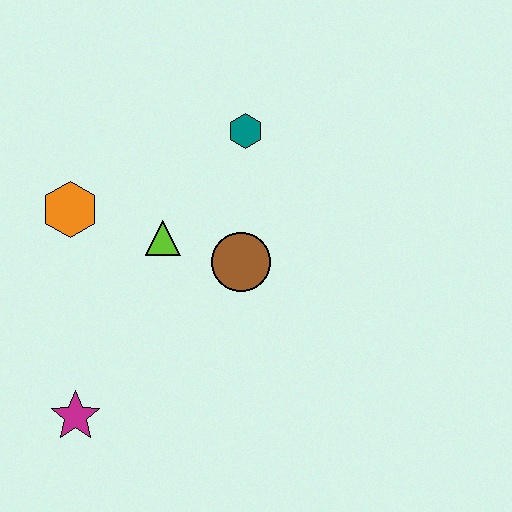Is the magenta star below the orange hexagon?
Yes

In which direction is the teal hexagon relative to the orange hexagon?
The teal hexagon is to the right of the orange hexagon.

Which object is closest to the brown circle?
The lime triangle is closest to the brown circle.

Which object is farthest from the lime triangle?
The magenta star is farthest from the lime triangle.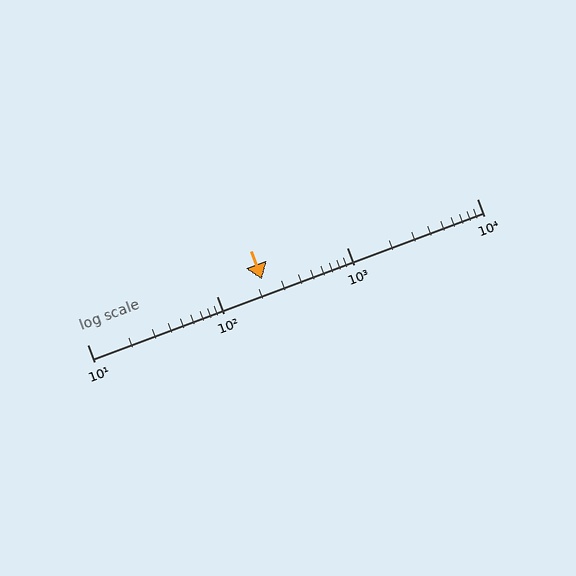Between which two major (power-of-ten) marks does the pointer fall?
The pointer is between 100 and 1000.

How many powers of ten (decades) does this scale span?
The scale spans 3 decades, from 10 to 10000.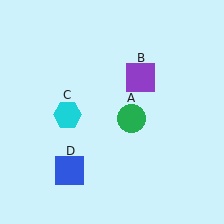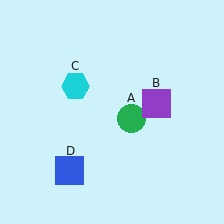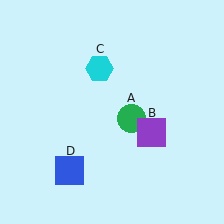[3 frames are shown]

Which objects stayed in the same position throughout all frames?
Green circle (object A) and blue square (object D) remained stationary.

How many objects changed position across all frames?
2 objects changed position: purple square (object B), cyan hexagon (object C).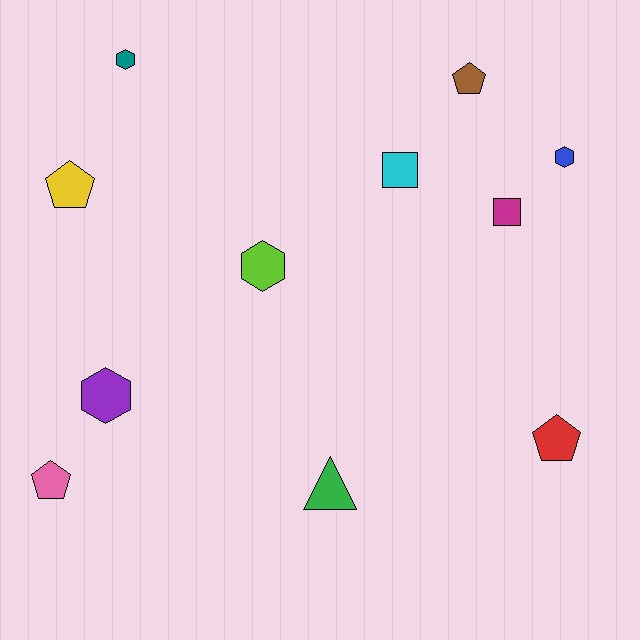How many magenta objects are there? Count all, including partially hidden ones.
There is 1 magenta object.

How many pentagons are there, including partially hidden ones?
There are 4 pentagons.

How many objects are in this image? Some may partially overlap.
There are 11 objects.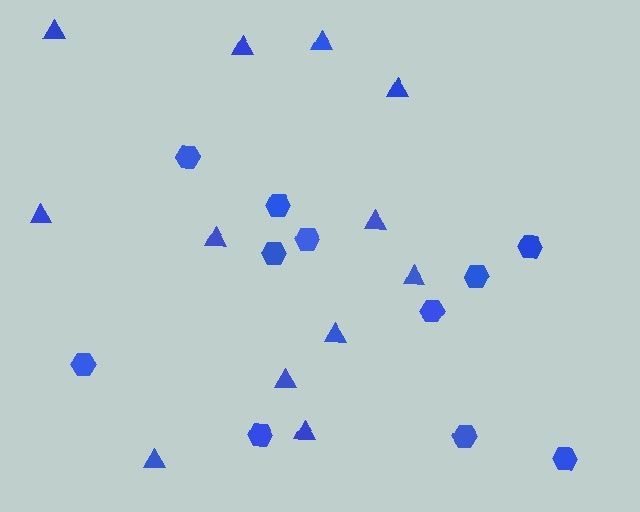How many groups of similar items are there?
There are 2 groups: one group of hexagons (11) and one group of triangles (12).